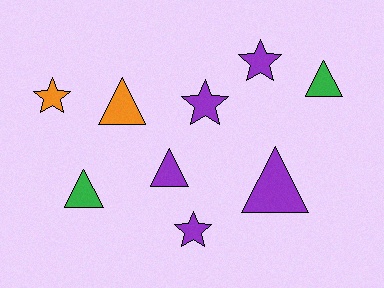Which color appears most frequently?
Purple, with 5 objects.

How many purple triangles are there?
There are 2 purple triangles.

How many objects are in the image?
There are 9 objects.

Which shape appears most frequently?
Triangle, with 5 objects.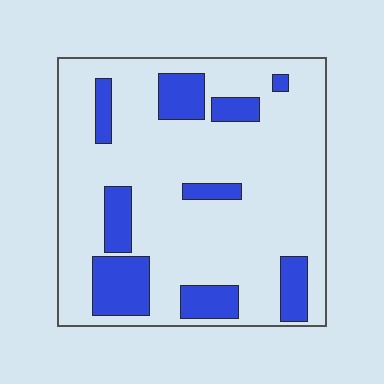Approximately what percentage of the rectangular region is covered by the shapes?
Approximately 20%.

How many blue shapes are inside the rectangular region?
9.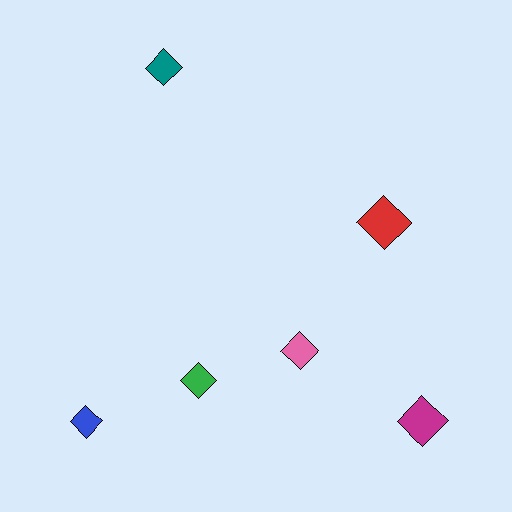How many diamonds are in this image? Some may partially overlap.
There are 6 diamonds.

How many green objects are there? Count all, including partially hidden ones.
There is 1 green object.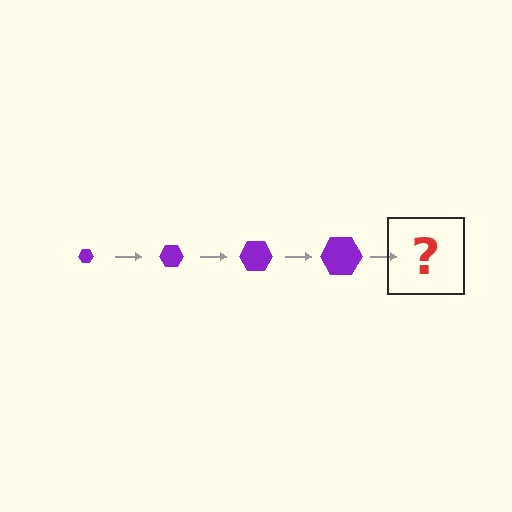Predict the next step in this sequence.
The next step is a purple hexagon, larger than the previous one.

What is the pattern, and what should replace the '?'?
The pattern is that the hexagon gets progressively larger each step. The '?' should be a purple hexagon, larger than the previous one.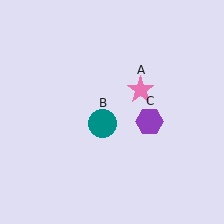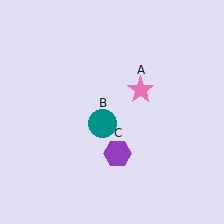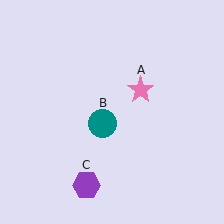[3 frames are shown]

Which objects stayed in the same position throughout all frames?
Pink star (object A) and teal circle (object B) remained stationary.